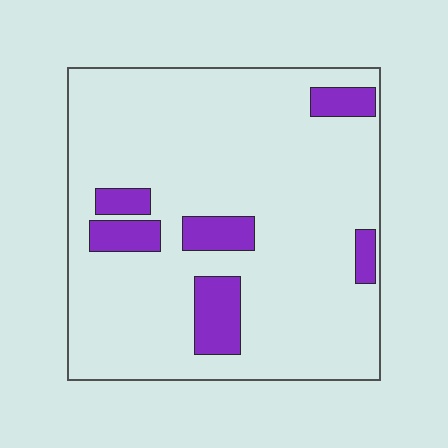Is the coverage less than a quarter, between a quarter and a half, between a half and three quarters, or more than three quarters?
Less than a quarter.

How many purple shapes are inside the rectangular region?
6.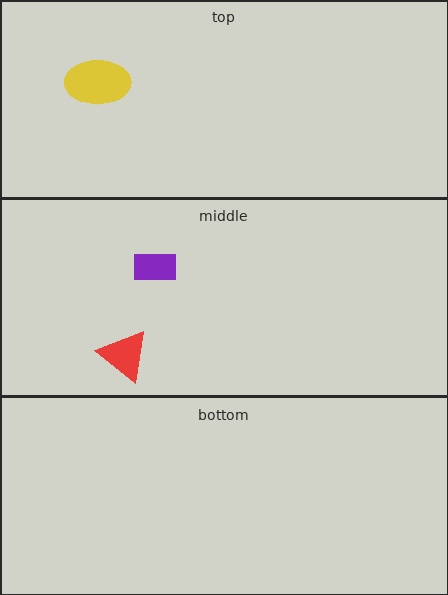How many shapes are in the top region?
1.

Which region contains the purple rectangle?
The middle region.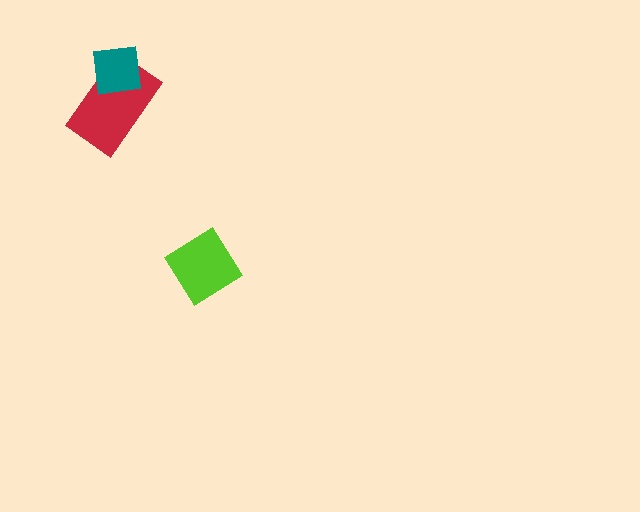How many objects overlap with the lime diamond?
0 objects overlap with the lime diamond.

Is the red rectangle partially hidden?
Yes, it is partially covered by another shape.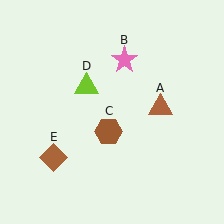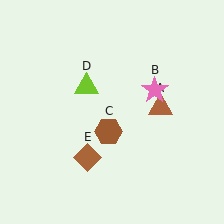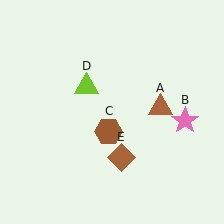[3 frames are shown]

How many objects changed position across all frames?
2 objects changed position: pink star (object B), brown diamond (object E).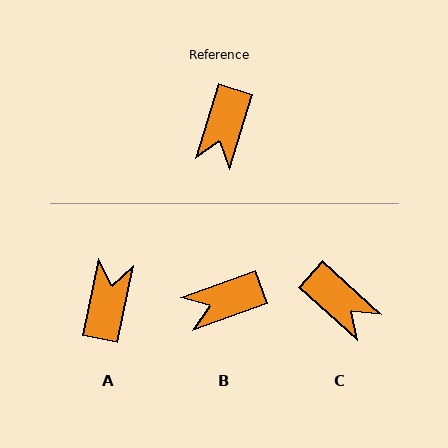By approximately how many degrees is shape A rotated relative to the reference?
Approximately 174 degrees clockwise.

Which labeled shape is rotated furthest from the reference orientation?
A, about 174 degrees away.